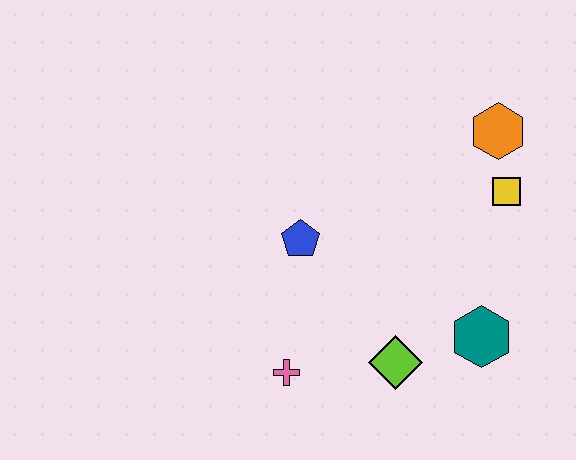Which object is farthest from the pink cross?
The orange hexagon is farthest from the pink cross.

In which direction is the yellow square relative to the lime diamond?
The yellow square is above the lime diamond.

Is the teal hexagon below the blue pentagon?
Yes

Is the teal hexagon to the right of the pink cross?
Yes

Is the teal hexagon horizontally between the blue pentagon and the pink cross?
No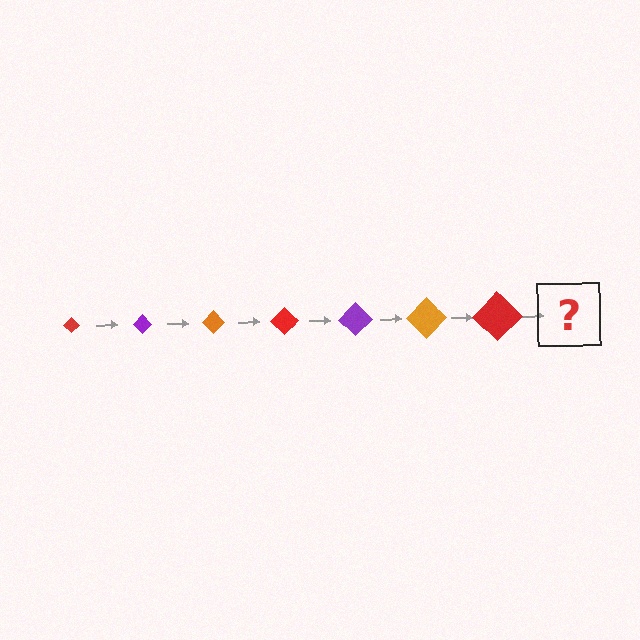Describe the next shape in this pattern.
It should be a purple diamond, larger than the previous one.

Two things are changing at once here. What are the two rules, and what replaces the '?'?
The two rules are that the diamond grows larger each step and the color cycles through red, purple, and orange. The '?' should be a purple diamond, larger than the previous one.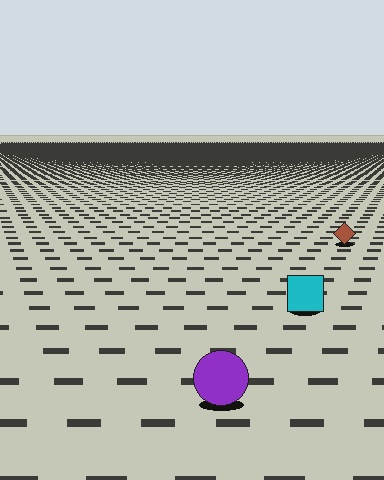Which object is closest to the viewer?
The purple circle is closest. The texture marks near it are larger and more spread out.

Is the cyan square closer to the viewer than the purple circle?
No. The purple circle is closer — you can tell from the texture gradient: the ground texture is coarser near it.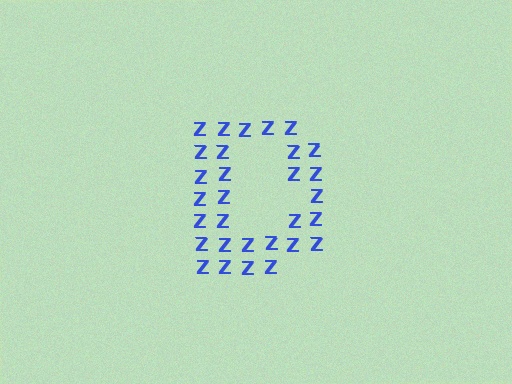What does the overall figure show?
The overall figure shows the letter D.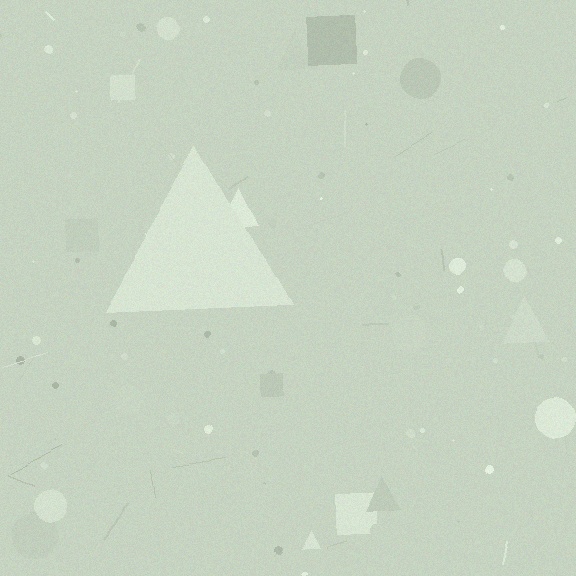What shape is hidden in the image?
A triangle is hidden in the image.